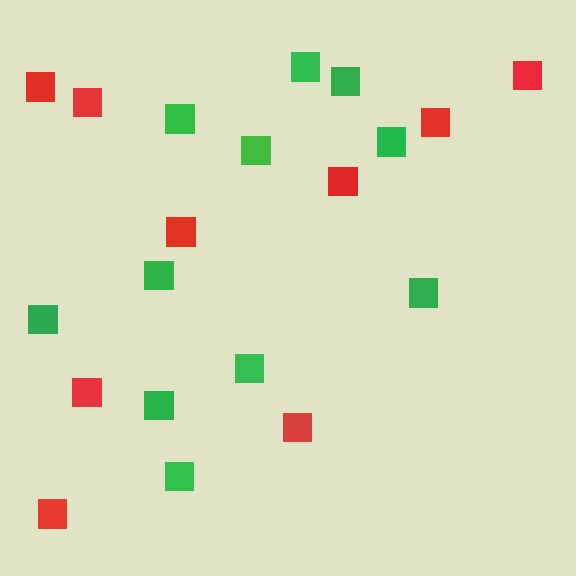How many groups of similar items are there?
There are 2 groups: one group of red squares (9) and one group of green squares (11).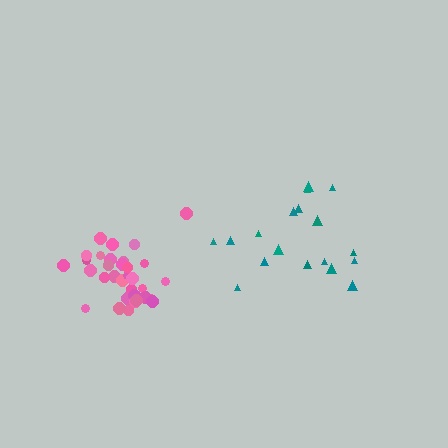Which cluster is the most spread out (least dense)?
Teal.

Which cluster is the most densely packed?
Pink.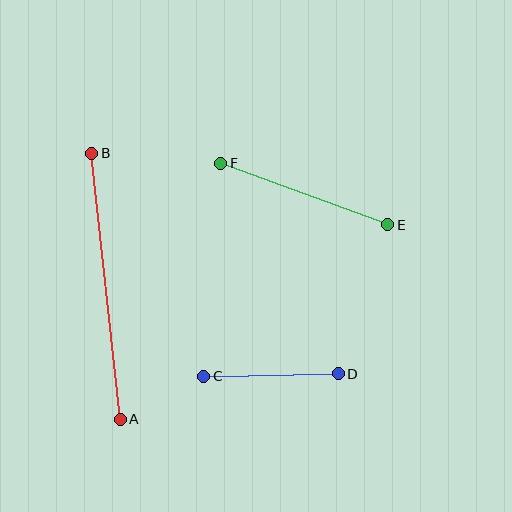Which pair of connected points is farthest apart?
Points A and B are farthest apart.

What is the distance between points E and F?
The distance is approximately 178 pixels.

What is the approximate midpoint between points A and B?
The midpoint is at approximately (106, 286) pixels.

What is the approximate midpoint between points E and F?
The midpoint is at approximately (304, 194) pixels.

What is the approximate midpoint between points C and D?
The midpoint is at approximately (271, 375) pixels.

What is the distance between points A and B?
The distance is approximately 267 pixels.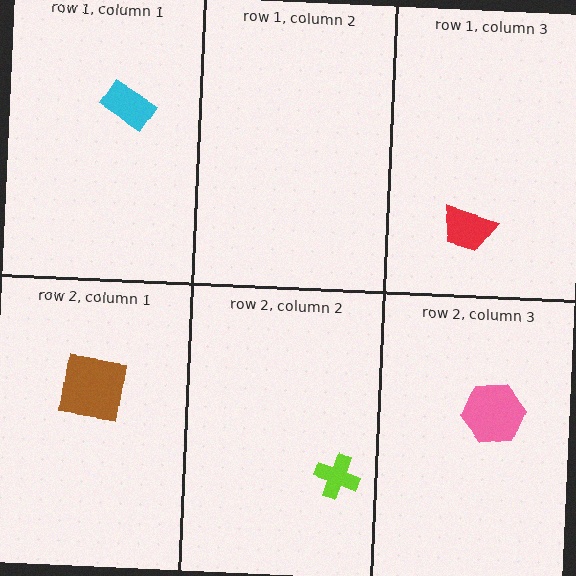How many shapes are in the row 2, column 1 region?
1.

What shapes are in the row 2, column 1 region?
The brown square.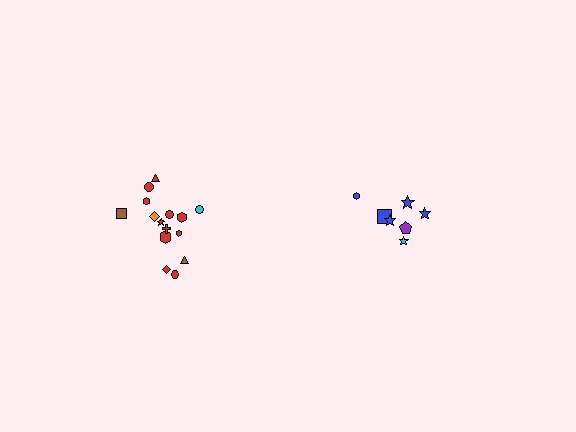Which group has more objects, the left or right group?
The left group.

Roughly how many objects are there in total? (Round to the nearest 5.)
Roughly 20 objects in total.